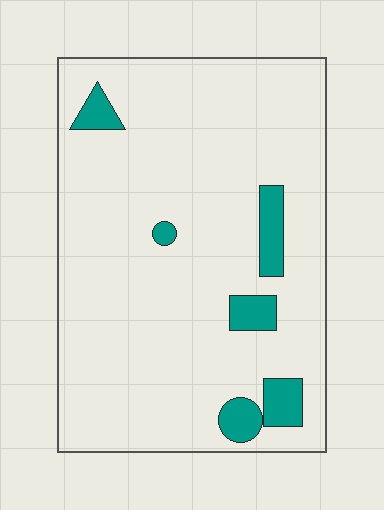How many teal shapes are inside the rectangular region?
6.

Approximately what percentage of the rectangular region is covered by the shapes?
Approximately 10%.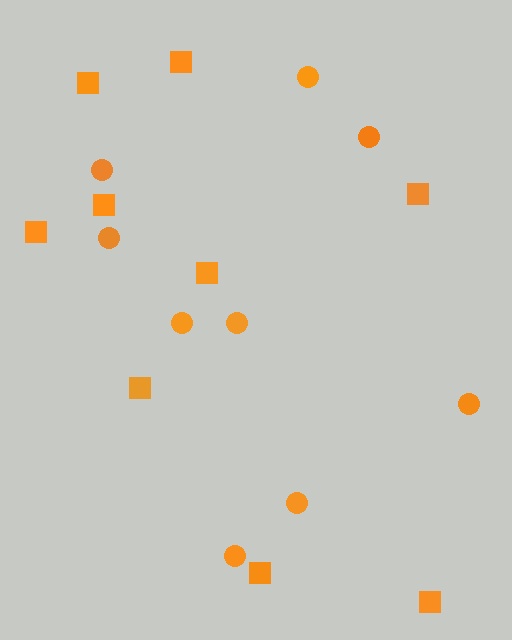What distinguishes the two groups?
There are 2 groups: one group of squares (9) and one group of circles (9).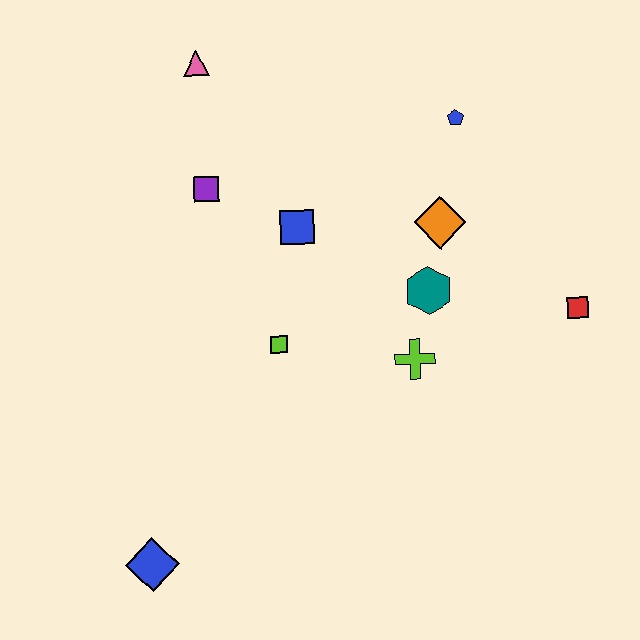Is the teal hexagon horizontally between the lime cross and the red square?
Yes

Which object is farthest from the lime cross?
The pink triangle is farthest from the lime cross.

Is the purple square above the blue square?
Yes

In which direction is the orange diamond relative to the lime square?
The orange diamond is to the right of the lime square.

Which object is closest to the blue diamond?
The lime square is closest to the blue diamond.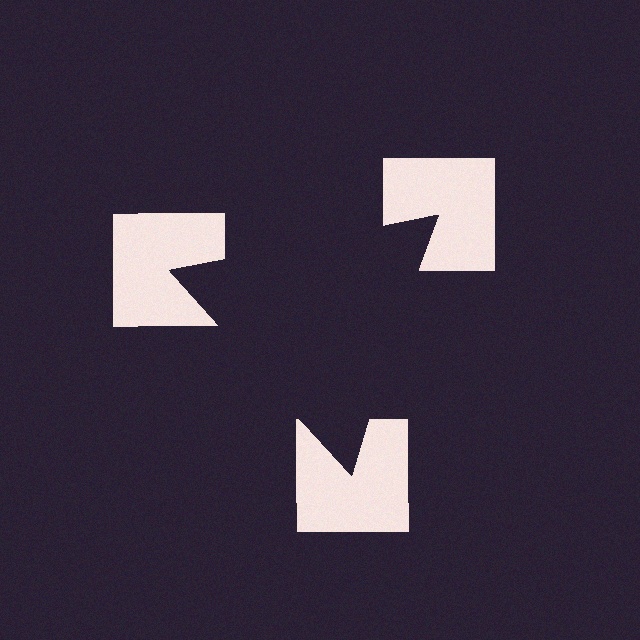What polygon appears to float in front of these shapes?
An illusory triangle — its edges are inferred from the aligned wedge cuts in the notched squares, not physically drawn.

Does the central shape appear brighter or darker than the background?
It typically appears slightly darker than the background, even though no actual brightness change is drawn.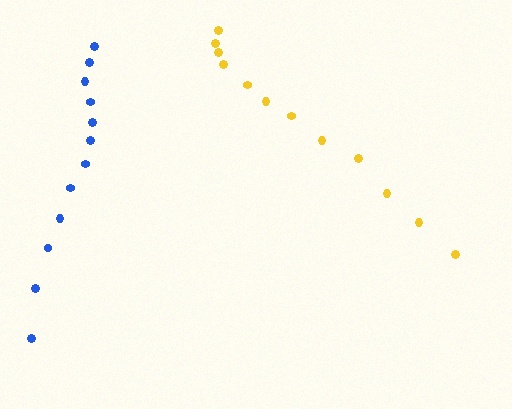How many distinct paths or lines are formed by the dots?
There are 2 distinct paths.